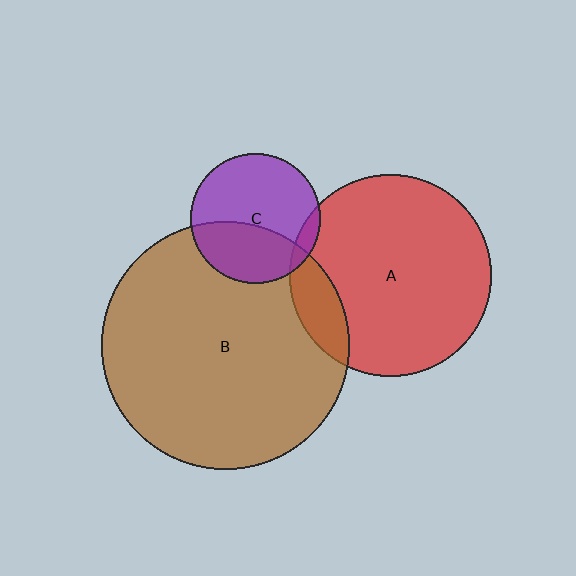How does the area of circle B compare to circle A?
Approximately 1.5 times.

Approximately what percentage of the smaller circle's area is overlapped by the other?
Approximately 40%.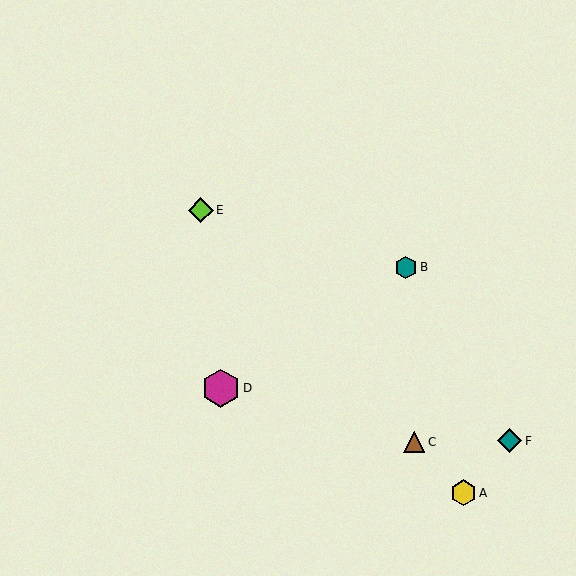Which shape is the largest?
The magenta hexagon (labeled D) is the largest.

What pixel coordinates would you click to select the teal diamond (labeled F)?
Click at (510, 441) to select the teal diamond F.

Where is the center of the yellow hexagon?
The center of the yellow hexagon is at (463, 493).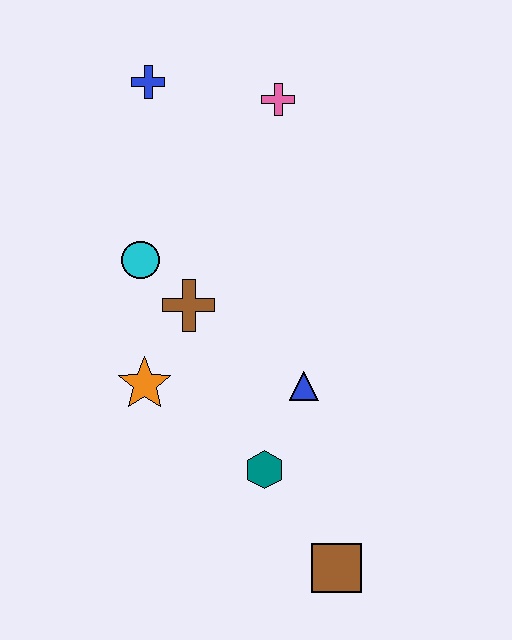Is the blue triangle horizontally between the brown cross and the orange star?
No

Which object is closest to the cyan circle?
The brown cross is closest to the cyan circle.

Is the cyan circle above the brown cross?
Yes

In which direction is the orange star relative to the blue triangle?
The orange star is to the left of the blue triangle.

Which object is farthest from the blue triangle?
The blue cross is farthest from the blue triangle.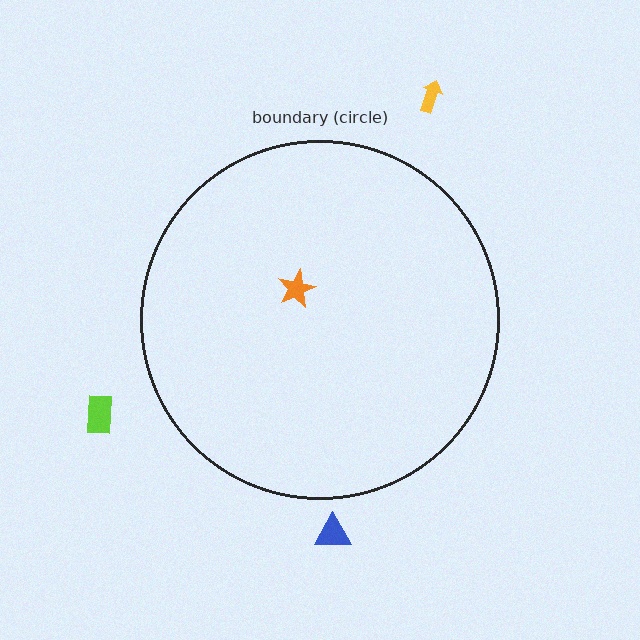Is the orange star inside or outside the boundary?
Inside.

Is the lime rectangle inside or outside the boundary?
Outside.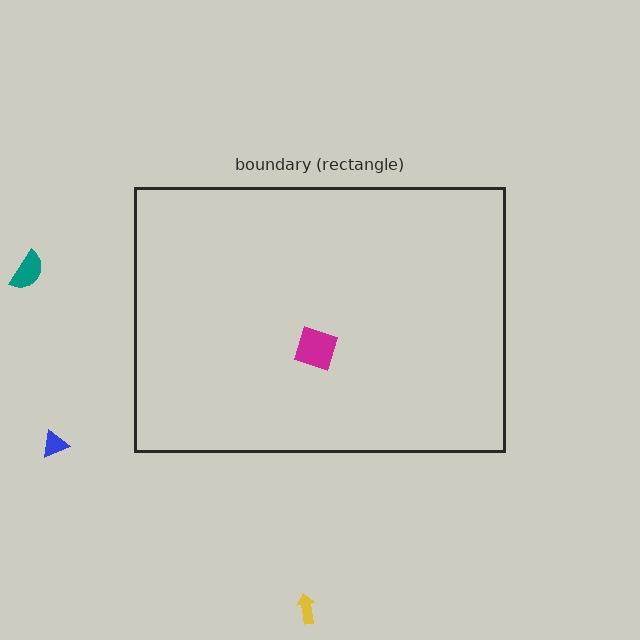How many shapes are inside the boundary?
1 inside, 3 outside.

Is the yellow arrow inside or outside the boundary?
Outside.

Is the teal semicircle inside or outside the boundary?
Outside.